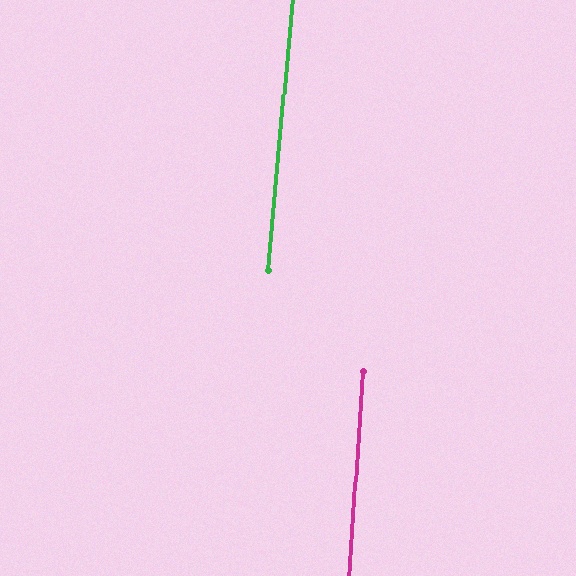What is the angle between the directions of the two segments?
Approximately 2 degrees.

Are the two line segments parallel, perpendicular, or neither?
Parallel — their directions differ by only 1.8°.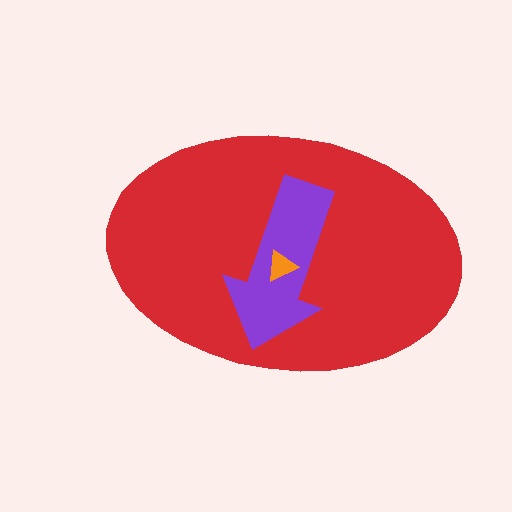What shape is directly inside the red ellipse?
The purple arrow.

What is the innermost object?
The orange triangle.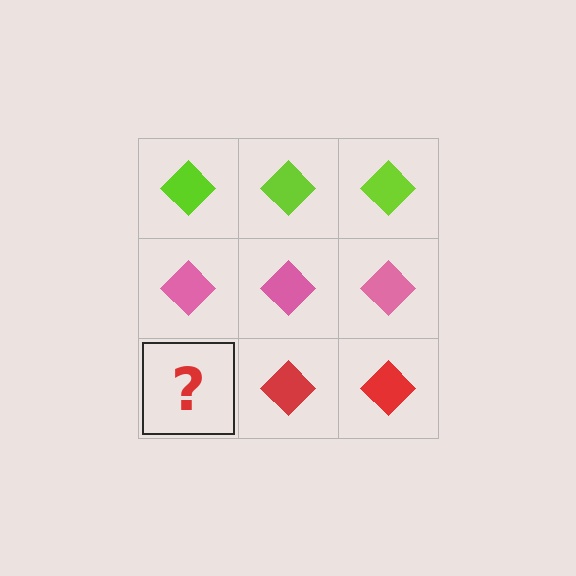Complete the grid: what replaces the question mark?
The question mark should be replaced with a red diamond.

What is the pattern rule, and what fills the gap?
The rule is that each row has a consistent color. The gap should be filled with a red diamond.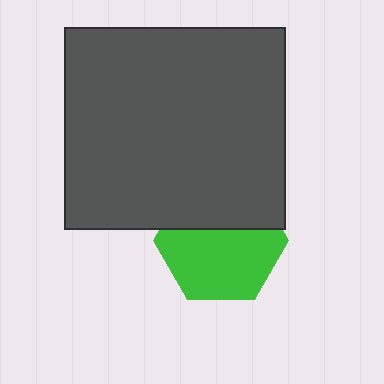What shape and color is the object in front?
The object in front is a dark gray rectangle.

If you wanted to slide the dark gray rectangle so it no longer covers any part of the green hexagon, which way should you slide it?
Slide it up — that is the most direct way to separate the two shapes.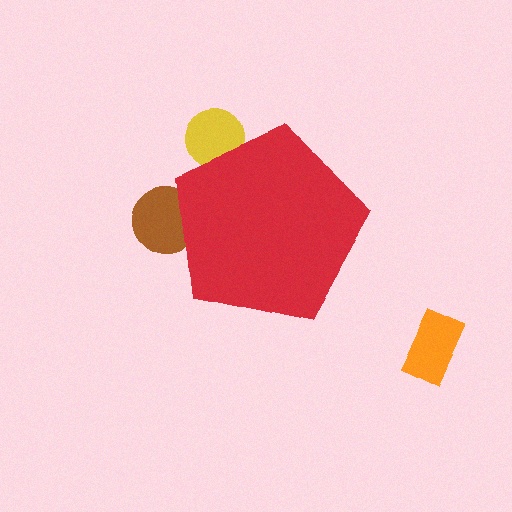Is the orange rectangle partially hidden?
No, the orange rectangle is fully visible.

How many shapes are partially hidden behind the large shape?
2 shapes are partially hidden.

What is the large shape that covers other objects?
A red pentagon.